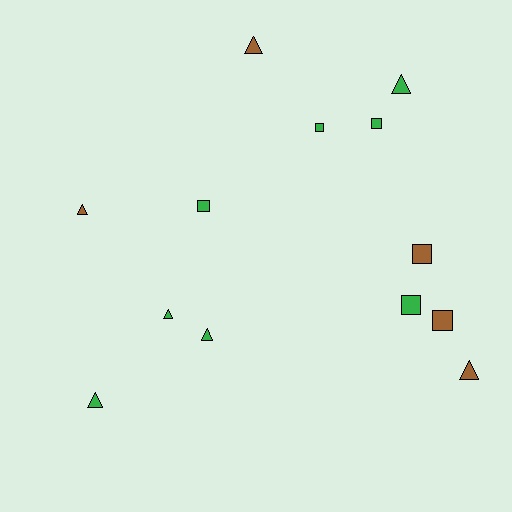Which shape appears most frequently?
Triangle, with 7 objects.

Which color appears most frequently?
Green, with 8 objects.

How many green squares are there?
There are 4 green squares.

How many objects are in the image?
There are 13 objects.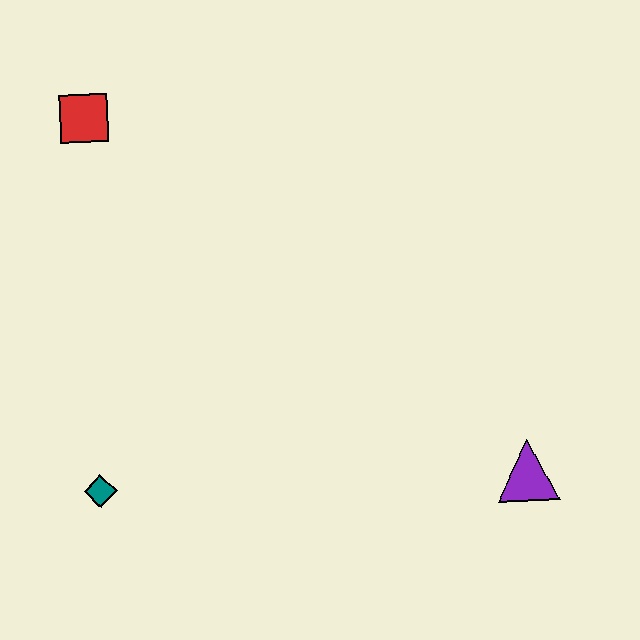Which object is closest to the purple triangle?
The teal diamond is closest to the purple triangle.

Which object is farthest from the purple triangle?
The red square is farthest from the purple triangle.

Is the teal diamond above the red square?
No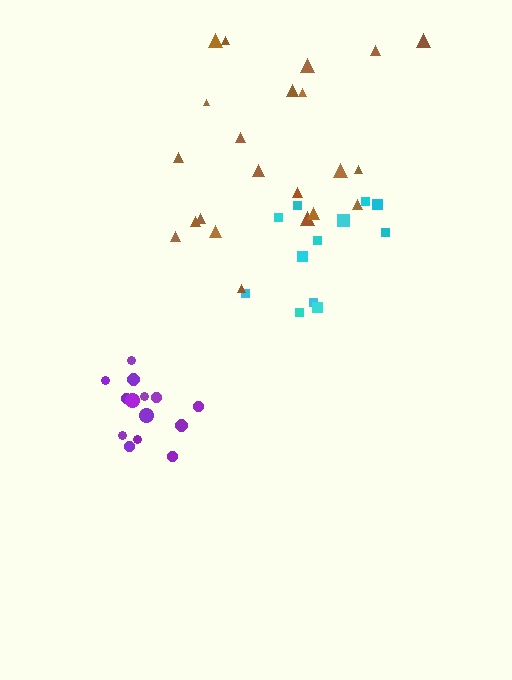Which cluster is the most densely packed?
Purple.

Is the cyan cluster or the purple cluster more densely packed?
Purple.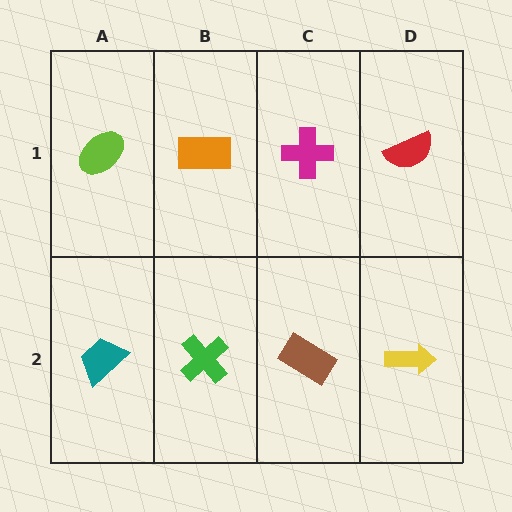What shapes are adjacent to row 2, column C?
A magenta cross (row 1, column C), a green cross (row 2, column B), a yellow arrow (row 2, column D).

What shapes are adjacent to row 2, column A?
A lime ellipse (row 1, column A), a green cross (row 2, column B).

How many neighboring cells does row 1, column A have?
2.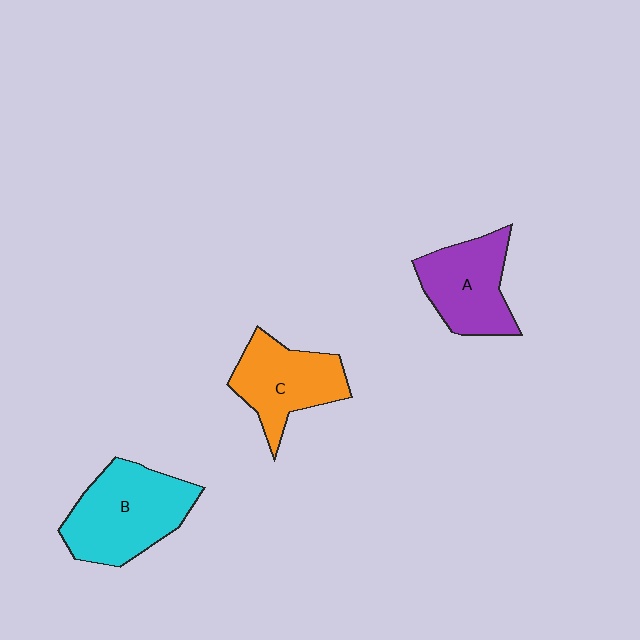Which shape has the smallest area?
Shape A (purple).